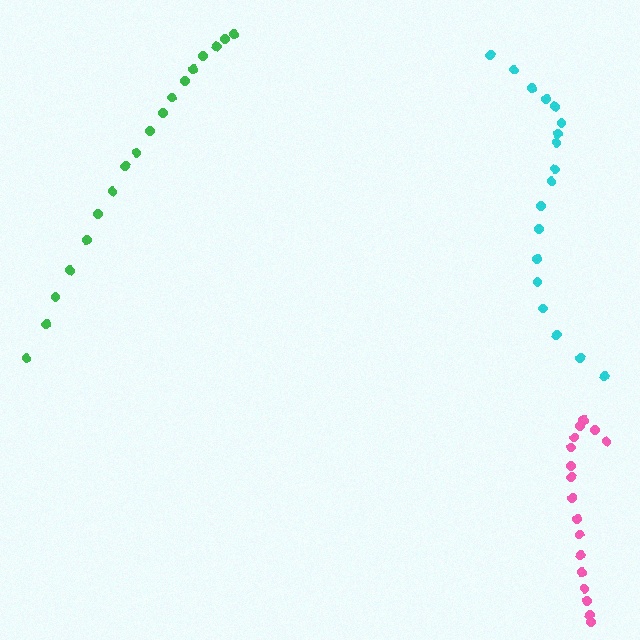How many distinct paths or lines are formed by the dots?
There are 3 distinct paths.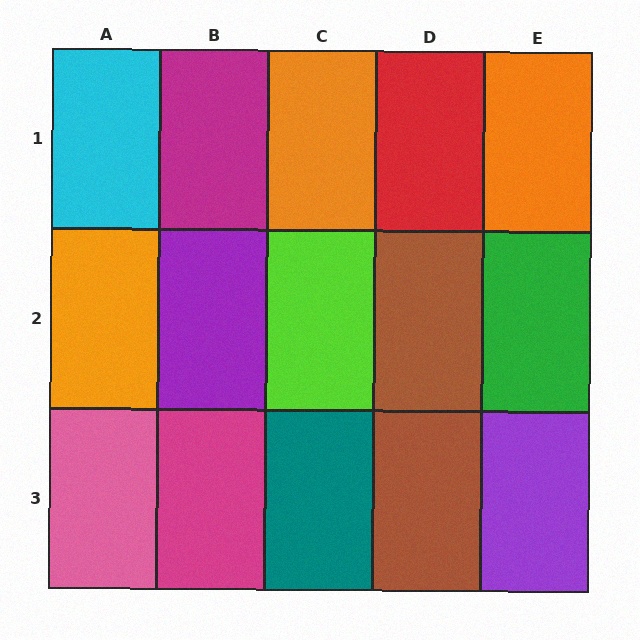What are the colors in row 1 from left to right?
Cyan, magenta, orange, red, orange.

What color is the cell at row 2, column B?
Purple.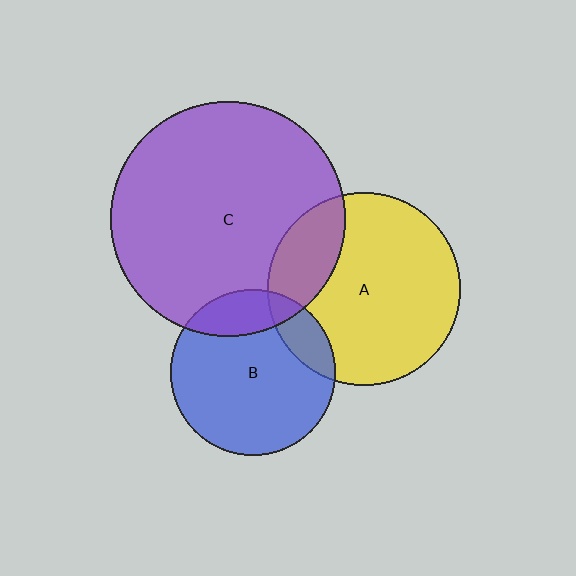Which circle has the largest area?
Circle C (purple).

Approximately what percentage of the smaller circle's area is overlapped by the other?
Approximately 20%.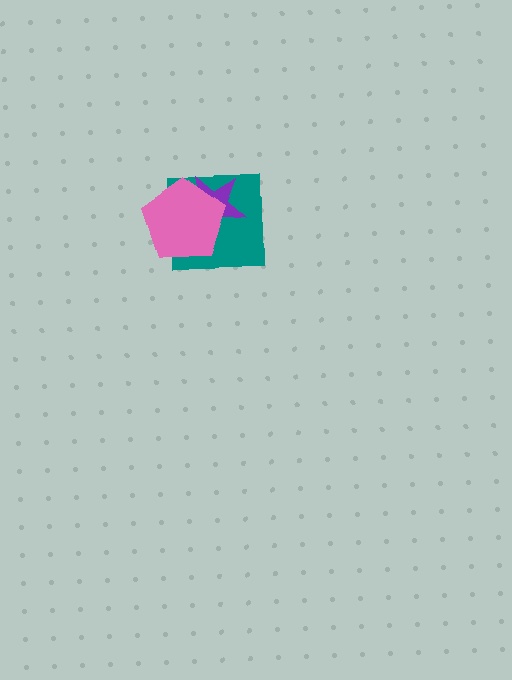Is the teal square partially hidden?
Yes, it is partially covered by another shape.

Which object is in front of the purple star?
The pink pentagon is in front of the purple star.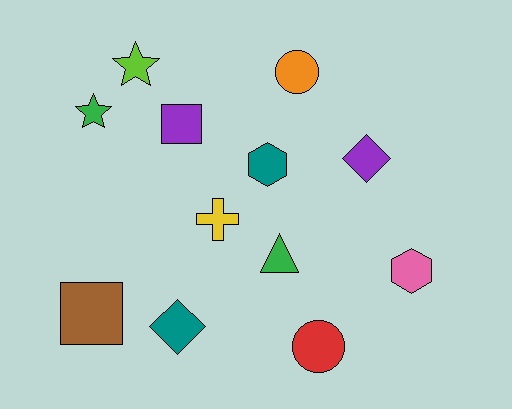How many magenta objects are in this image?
There are no magenta objects.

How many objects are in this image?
There are 12 objects.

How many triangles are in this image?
There is 1 triangle.